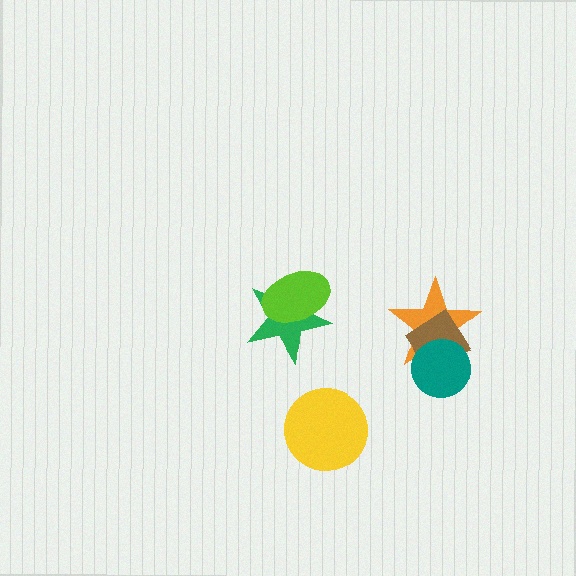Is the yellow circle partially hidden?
No, no other shape covers it.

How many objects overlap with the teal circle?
2 objects overlap with the teal circle.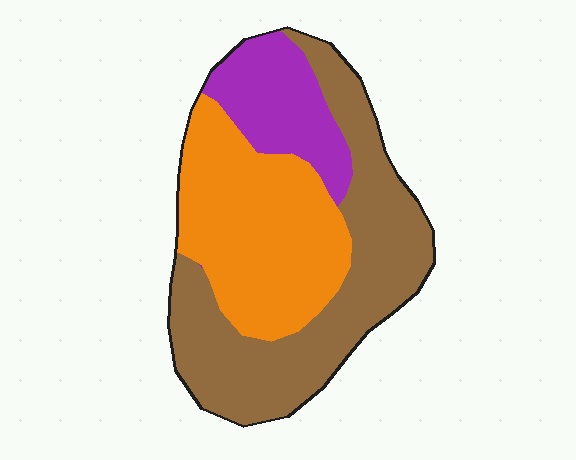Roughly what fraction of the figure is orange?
Orange takes up about three eighths (3/8) of the figure.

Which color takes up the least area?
Purple, at roughly 15%.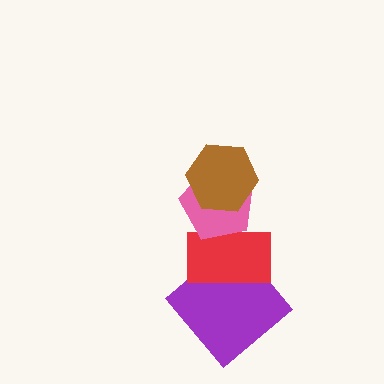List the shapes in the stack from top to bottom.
From top to bottom: the brown hexagon, the pink pentagon, the red rectangle, the purple diamond.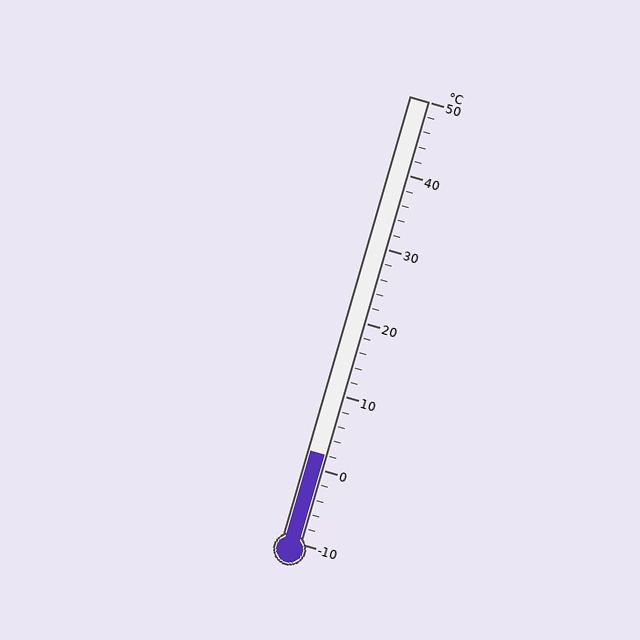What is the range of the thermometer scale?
The thermometer scale ranges from -10°C to 50°C.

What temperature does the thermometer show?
The thermometer shows approximately 2°C.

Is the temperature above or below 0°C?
The temperature is above 0°C.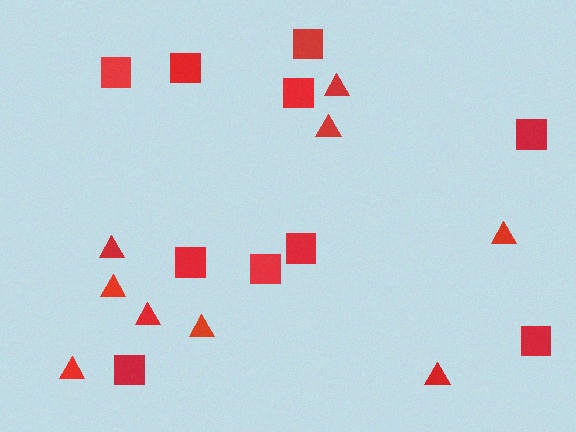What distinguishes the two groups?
There are 2 groups: one group of squares (10) and one group of triangles (9).